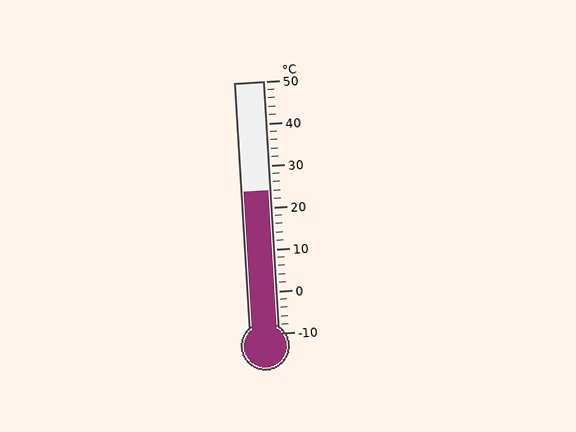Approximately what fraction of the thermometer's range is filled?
The thermometer is filled to approximately 55% of its range.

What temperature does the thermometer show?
The thermometer shows approximately 24°C.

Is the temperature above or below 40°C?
The temperature is below 40°C.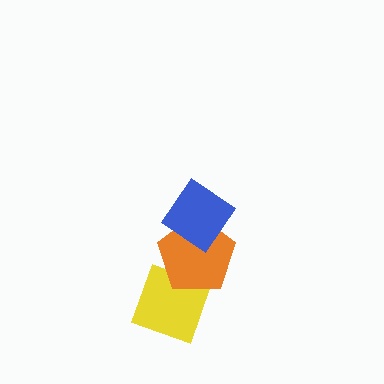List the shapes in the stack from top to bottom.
From top to bottom: the blue diamond, the orange pentagon, the yellow diamond.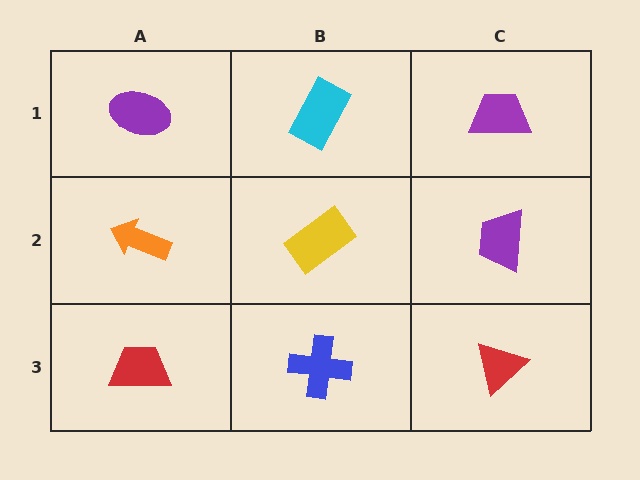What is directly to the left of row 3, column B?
A red trapezoid.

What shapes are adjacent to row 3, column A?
An orange arrow (row 2, column A), a blue cross (row 3, column B).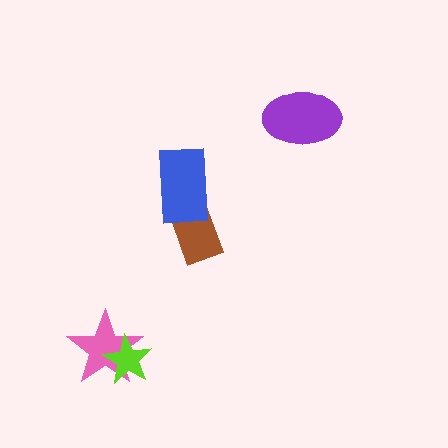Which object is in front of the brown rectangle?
The blue rectangle is in front of the brown rectangle.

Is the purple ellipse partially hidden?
No, no other shape covers it.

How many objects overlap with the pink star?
1 object overlaps with the pink star.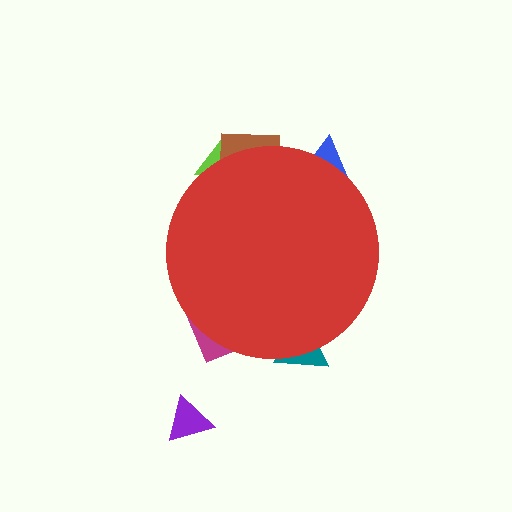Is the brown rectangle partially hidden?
Yes, the brown rectangle is partially hidden behind the red circle.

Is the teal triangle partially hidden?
Yes, the teal triangle is partially hidden behind the red circle.